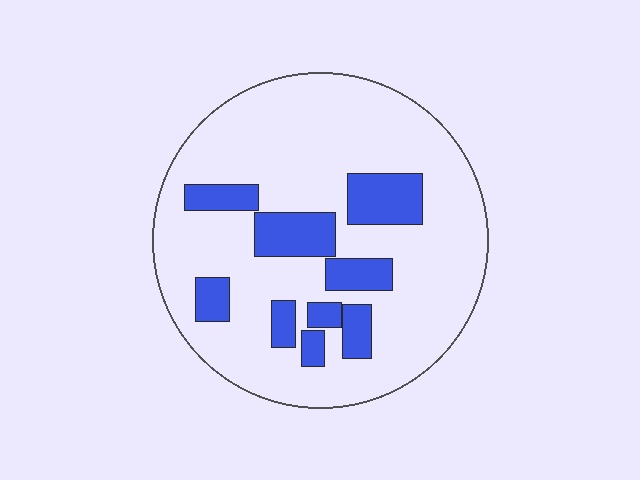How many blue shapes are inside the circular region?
9.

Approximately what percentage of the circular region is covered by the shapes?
Approximately 20%.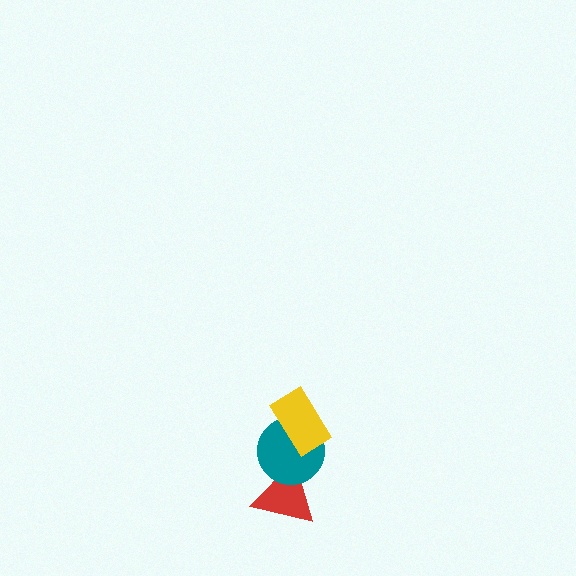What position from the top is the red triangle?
The red triangle is 3rd from the top.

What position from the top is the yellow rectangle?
The yellow rectangle is 1st from the top.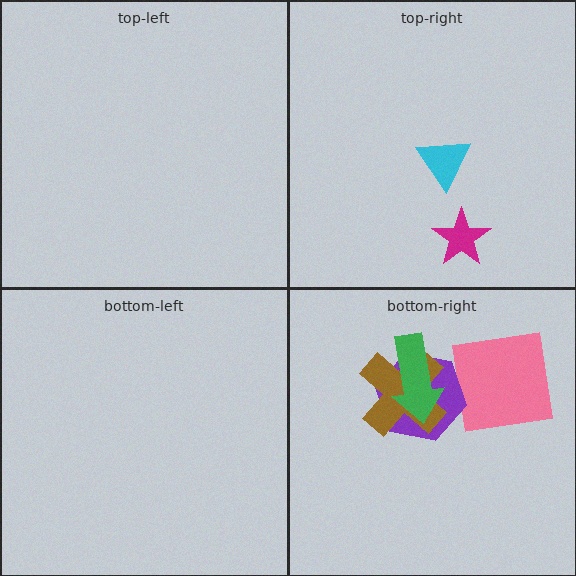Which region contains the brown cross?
The bottom-right region.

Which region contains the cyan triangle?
The top-right region.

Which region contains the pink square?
The bottom-right region.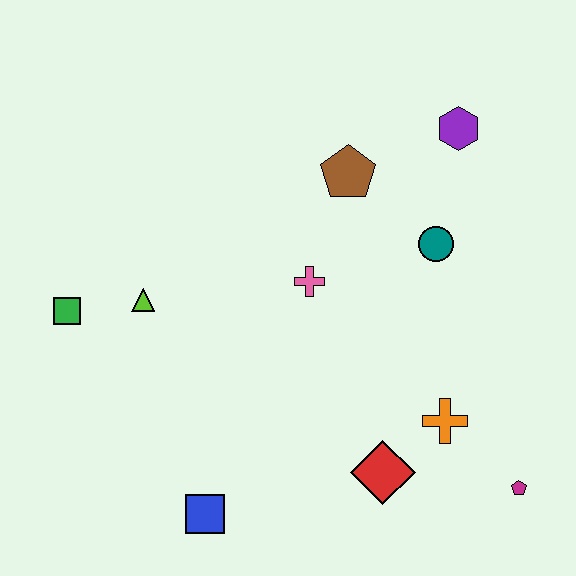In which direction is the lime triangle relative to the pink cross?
The lime triangle is to the left of the pink cross.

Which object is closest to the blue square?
The red diamond is closest to the blue square.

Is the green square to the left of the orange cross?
Yes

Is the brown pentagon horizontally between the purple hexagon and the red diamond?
No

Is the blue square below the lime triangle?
Yes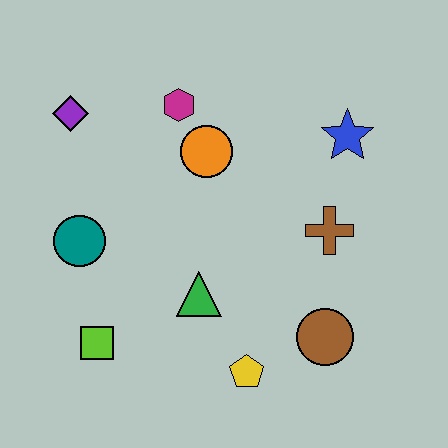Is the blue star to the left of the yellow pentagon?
No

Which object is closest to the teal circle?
The lime square is closest to the teal circle.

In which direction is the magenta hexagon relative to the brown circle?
The magenta hexagon is above the brown circle.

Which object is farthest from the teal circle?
The blue star is farthest from the teal circle.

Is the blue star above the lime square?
Yes